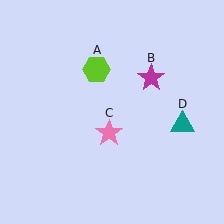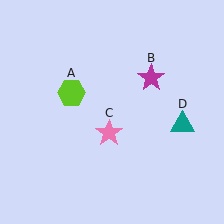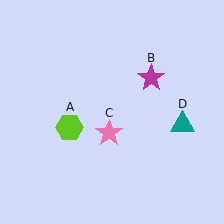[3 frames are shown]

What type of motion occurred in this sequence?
The lime hexagon (object A) rotated counterclockwise around the center of the scene.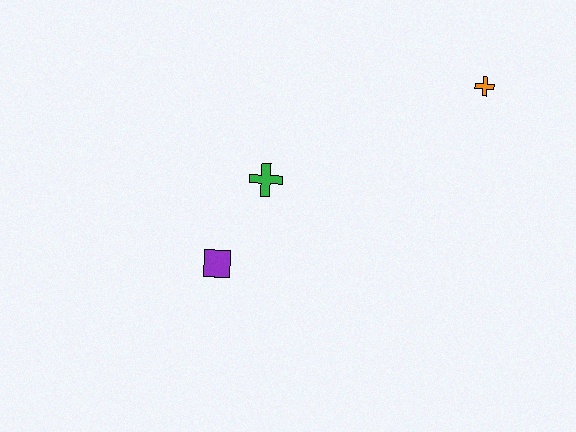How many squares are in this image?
There is 1 square.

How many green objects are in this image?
There is 1 green object.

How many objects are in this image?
There are 3 objects.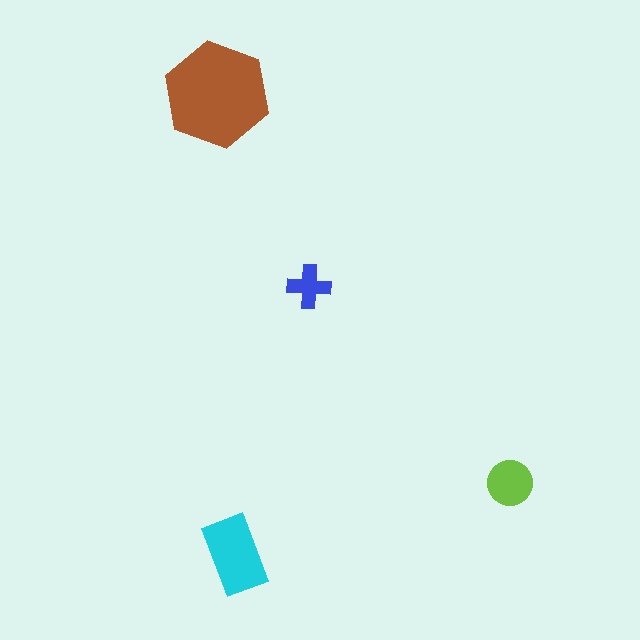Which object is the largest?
The brown hexagon.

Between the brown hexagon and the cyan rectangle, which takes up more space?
The brown hexagon.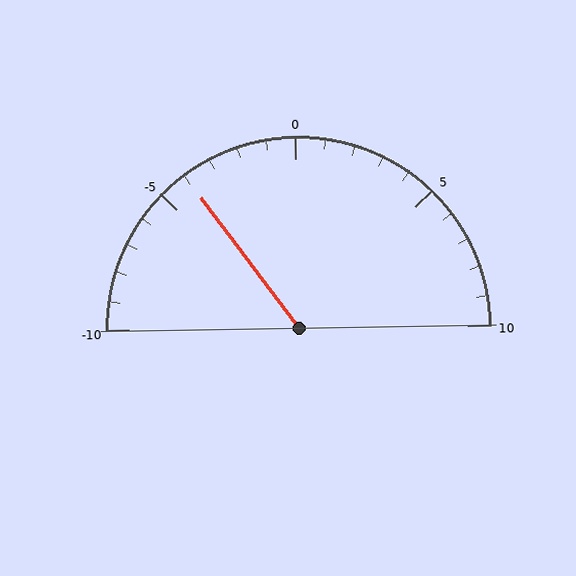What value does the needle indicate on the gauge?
The needle indicates approximately -4.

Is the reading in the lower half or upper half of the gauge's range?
The reading is in the lower half of the range (-10 to 10).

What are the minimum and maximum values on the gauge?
The gauge ranges from -10 to 10.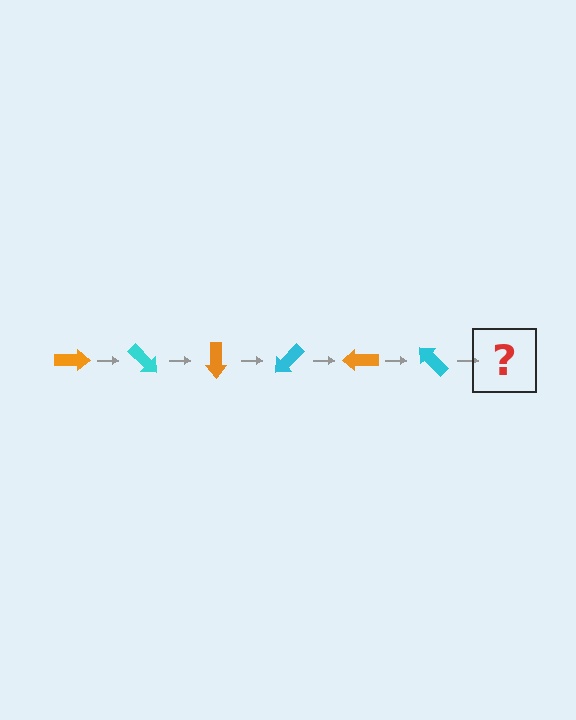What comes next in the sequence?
The next element should be an orange arrow, rotated 270 degrees from the start.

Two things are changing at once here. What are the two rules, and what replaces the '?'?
The two rules are that it rotates 45 degrees each step and the color cycles through orange and cyan. The '?' should be an orange arrow, rotated 270 degrees from the start.